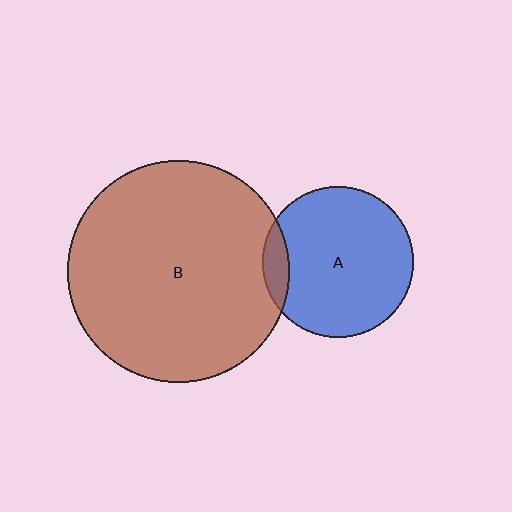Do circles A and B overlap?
Yes.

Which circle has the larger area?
Circle B (brown).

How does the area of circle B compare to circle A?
Approximately 2.2 times.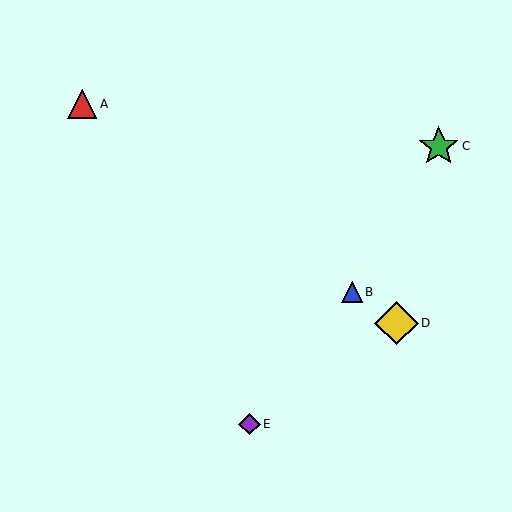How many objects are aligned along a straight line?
3 objects (A, B, D) are aligned along a straight line.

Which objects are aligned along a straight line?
Objects A, B, D are aligned along a straight line.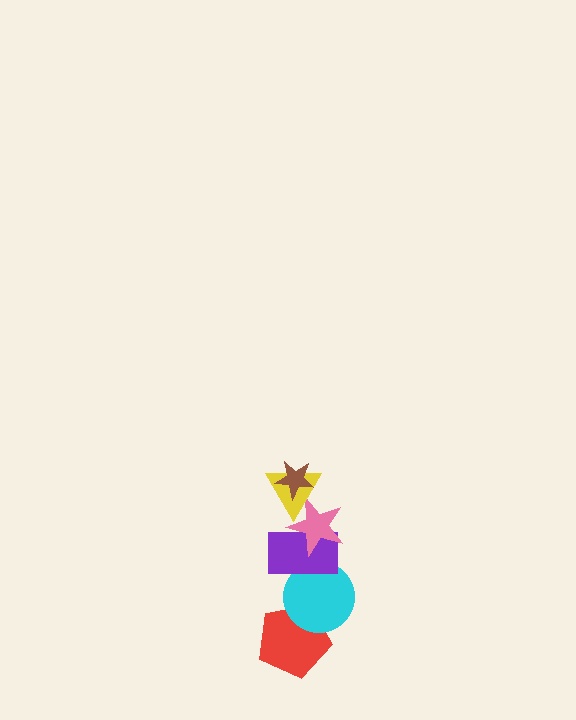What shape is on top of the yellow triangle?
The brown star is on top of the yellow triangle.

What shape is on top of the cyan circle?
The purple rectangle is on top of the cyan circle.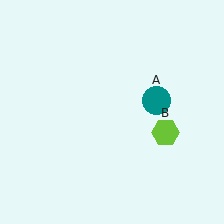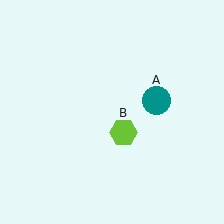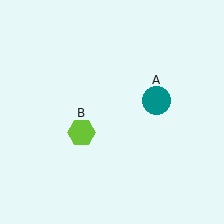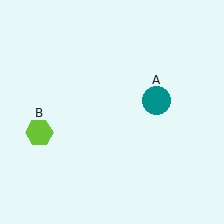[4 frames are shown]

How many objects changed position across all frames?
1 object changed position: lime hexagon (object B).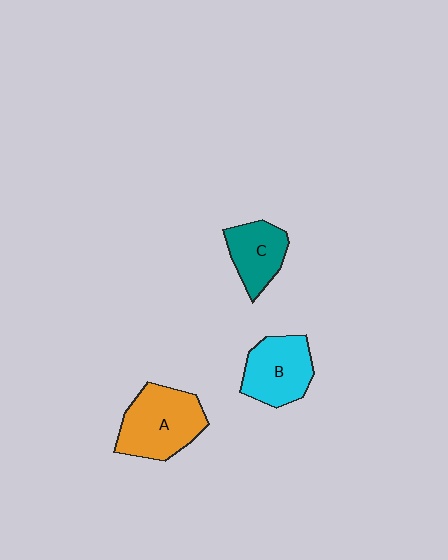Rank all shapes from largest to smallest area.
From largest to smallest: A (orange), B (cyan), C (teal).